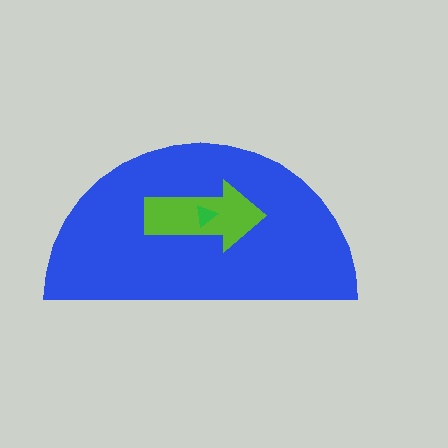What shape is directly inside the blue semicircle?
The lime arrow.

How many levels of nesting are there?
3.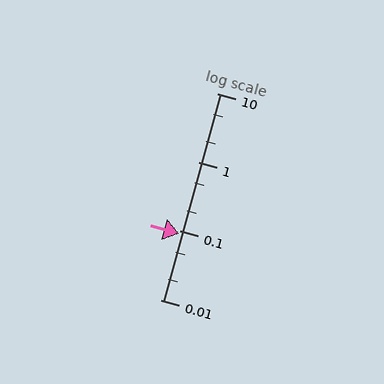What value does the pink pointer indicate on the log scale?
The pointer indicates approximately 0.09.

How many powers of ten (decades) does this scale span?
The scale spans 3 decades, from 0.01 to 10.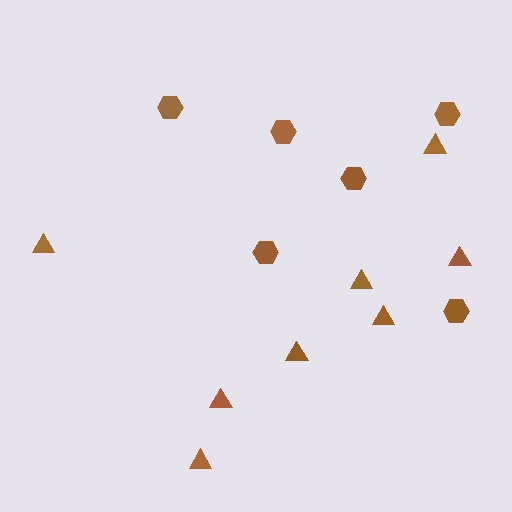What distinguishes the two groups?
There are 2 groups: one group of triangles (8) and one group of hexagons (6).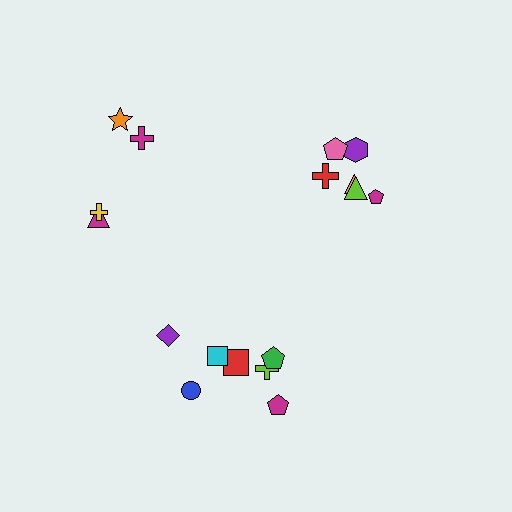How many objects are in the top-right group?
There are 6 objects.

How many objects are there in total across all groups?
There are 17 objects.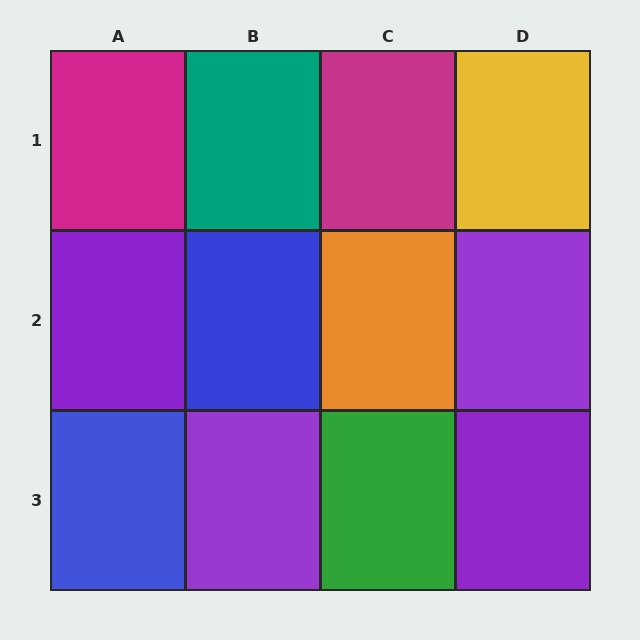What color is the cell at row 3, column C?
Green.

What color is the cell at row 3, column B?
Purple.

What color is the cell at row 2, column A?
Purple.